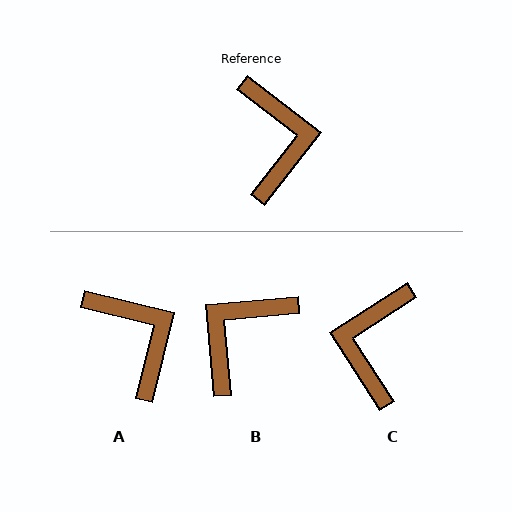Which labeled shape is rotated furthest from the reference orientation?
C, about 161 degrees away.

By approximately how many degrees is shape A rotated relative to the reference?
Approximately 24 degrees counter-clockwise.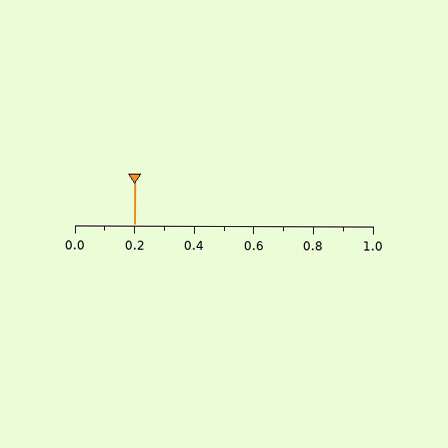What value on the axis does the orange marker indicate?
The marker indicates approximately 0.2.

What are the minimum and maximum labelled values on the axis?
The axis runs from 0.0 to 1.0.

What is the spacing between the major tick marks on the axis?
The major ticks are spaced 0.2 apart.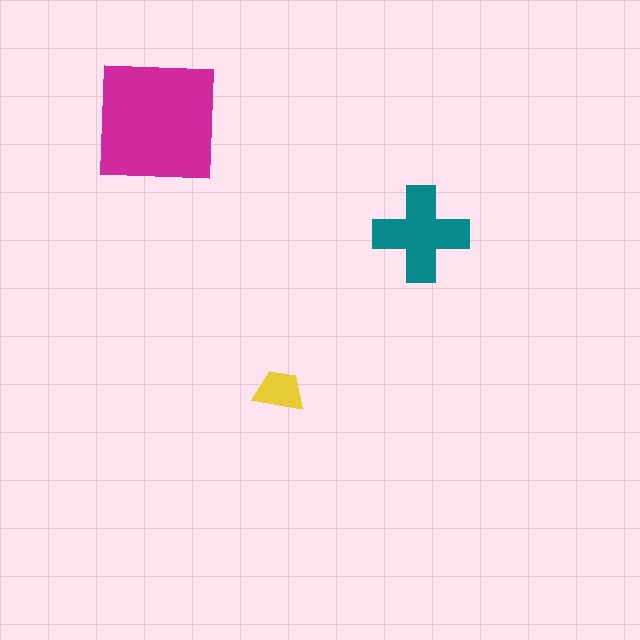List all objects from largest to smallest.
The magenta square, the teal cross, the yellow trapezoid.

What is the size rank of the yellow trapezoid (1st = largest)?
3rd.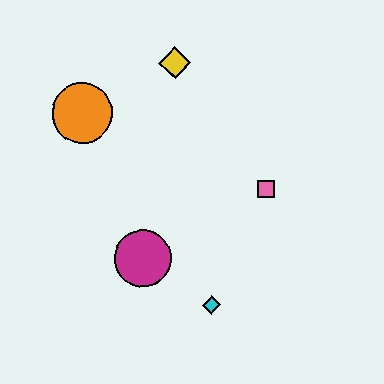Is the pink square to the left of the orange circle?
No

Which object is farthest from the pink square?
The orange circle is farthest from the pink square.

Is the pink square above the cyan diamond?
Yes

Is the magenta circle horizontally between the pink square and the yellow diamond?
No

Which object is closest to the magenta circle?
The cyan diamond is closest to the magenta circle.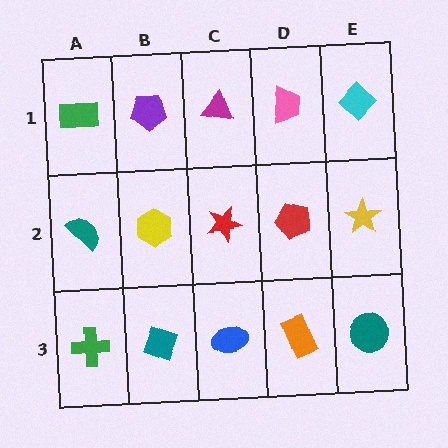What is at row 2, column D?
A red pentagon.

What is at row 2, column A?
A teal semicircle.